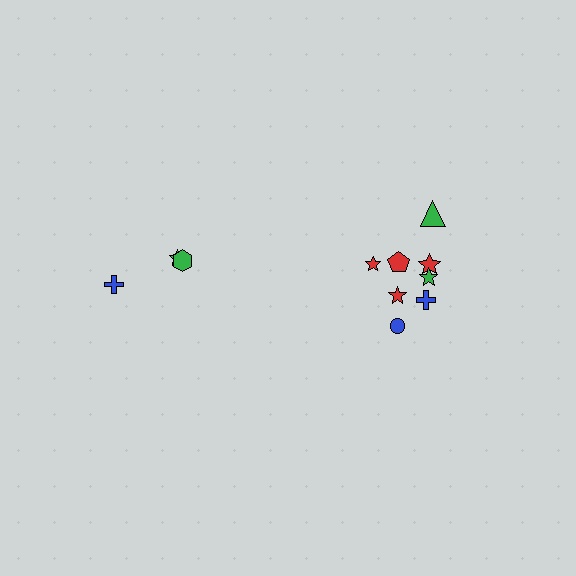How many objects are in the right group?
There are 8 objects.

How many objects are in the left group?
There are 3 objects.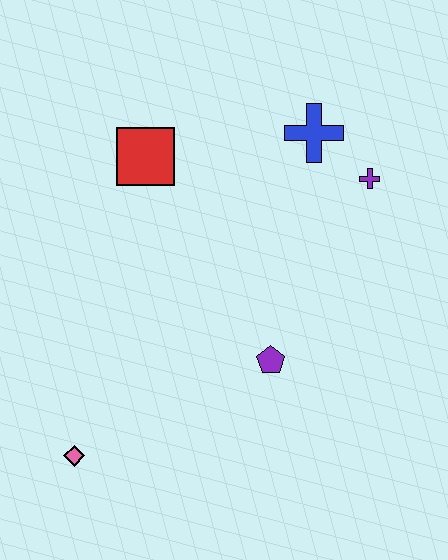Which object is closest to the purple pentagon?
The purple cross is closest to the purple pentagon.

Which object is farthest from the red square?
The pink diamond is farthest from the red square.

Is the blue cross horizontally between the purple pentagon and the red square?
No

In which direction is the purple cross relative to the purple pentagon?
The purple cross is above the purple pentagon.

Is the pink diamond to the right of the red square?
No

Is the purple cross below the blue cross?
Yes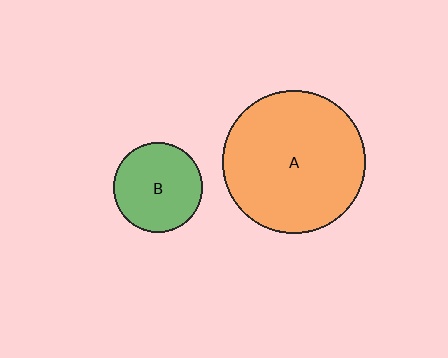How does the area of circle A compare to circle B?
Approximately 2.5 times.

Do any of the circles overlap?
No, none of the circles overlap.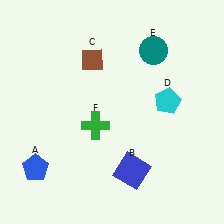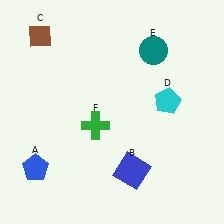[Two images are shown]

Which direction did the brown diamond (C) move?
The brown diamond (C) moved left.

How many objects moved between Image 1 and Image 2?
1 object moved between the two images.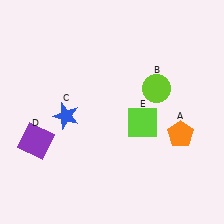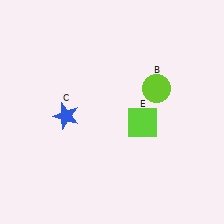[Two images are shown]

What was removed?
The purple square (D), the orange pentagon (A) were removed in Image 2.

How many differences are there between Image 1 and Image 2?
There are 2 differences between the two images.